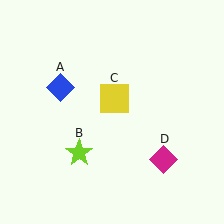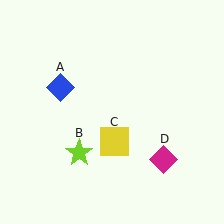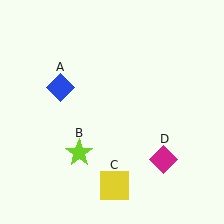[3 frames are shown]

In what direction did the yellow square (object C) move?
The yellow square (object C) moved down.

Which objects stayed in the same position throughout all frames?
Blue diamond (object A) and lime star (object B) and magenta diamond (object D) remained stationary.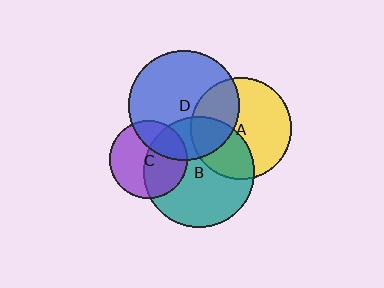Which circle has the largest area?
Circle D (blue).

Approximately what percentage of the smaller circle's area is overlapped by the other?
Approximately 35%.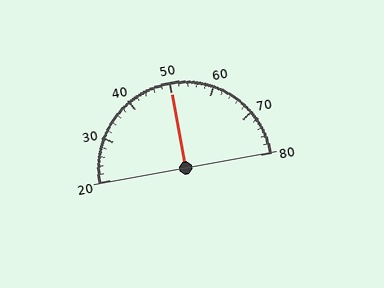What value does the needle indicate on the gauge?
The needle indicates approximately 50.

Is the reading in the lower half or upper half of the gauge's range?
The reading is in the upper half of the range (20 to 80).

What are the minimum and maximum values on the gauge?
The gauge ranges from 20 to 80.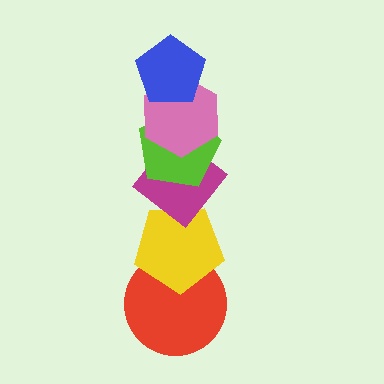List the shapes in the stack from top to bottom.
From top to bottom: the blue pentagon, the pink hexagon, the lime pentagon, the magenta diamond, the yellow pentagon, the red circle.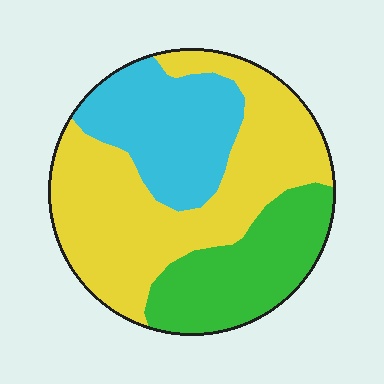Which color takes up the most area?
Yellow, at roughly 50%.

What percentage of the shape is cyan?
Cyan covers around 25% of the shape.